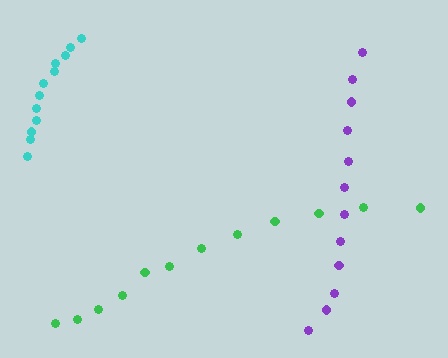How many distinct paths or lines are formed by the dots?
There are 3 distinct paths.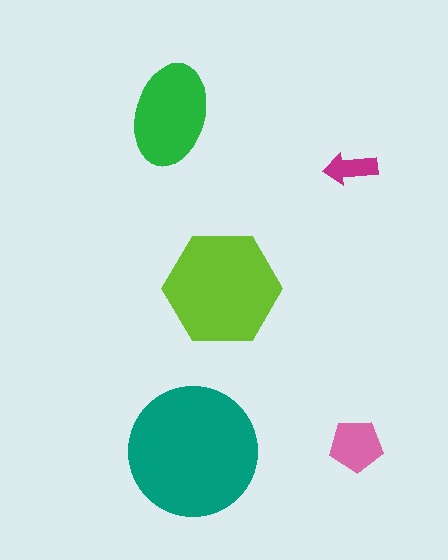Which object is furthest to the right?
The pink pentagon is rightmost.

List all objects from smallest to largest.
The magenta arrow, the pink pentagon, the green ellipse, the lime hexagon, the teal circle.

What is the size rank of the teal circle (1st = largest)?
1st.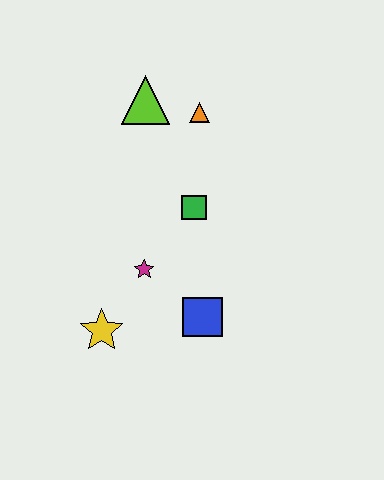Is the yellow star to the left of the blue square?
Yes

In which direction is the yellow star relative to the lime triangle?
The yellow star is below the lime triangle.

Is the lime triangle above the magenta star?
Yes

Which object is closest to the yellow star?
The magenta star is closest to the yellow star.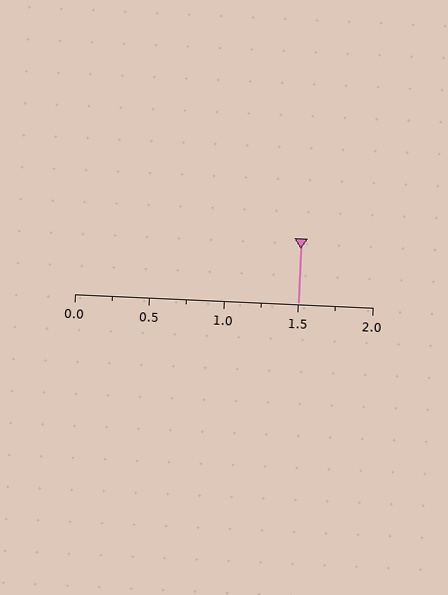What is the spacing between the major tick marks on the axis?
The major ticks are spaced 0.5 apart.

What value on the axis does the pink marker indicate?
The marker indicates approximately 1.5.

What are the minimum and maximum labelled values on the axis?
The axis runs from 0.0 to 2.0.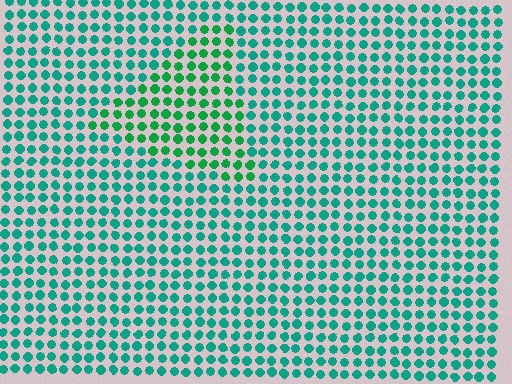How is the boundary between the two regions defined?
The boundary is defined purely by a slight shift in hue (about 29 degrees). Spacing, size, and orientation are identical on both sides.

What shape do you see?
I see a triangle.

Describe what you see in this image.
The image is filled with small teal elements in a uniform arrangement. A triangle-shaped region is visible where the elements are tinted to a slightly different hue, forming a subtle color boundary.